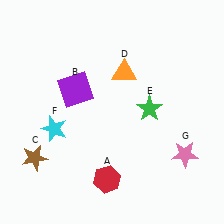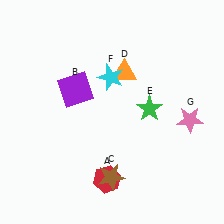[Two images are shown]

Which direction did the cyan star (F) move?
The cyan star (F) moved right.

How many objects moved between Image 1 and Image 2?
3 objects moved between the two images.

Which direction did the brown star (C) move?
The brown star (C) moved right.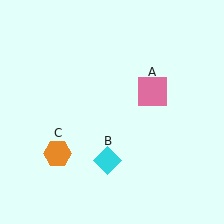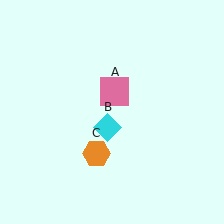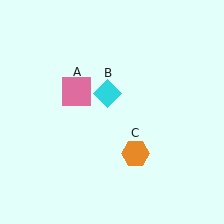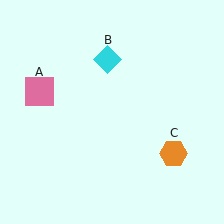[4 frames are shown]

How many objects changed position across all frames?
3 objects changed position: pink square (object A), cyan diamond (object B), orange hexagon (object C).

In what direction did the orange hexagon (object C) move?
The orange hexagon (object C) moved right.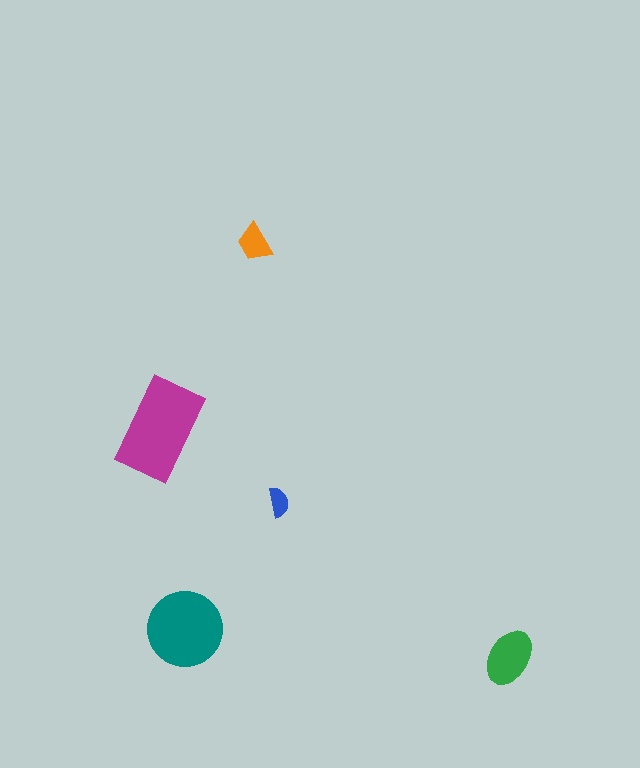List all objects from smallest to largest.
The blue semicircle, the orange trapezoid, the green ellipse, the teal circle, the magenta rectangle.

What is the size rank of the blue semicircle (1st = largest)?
5th.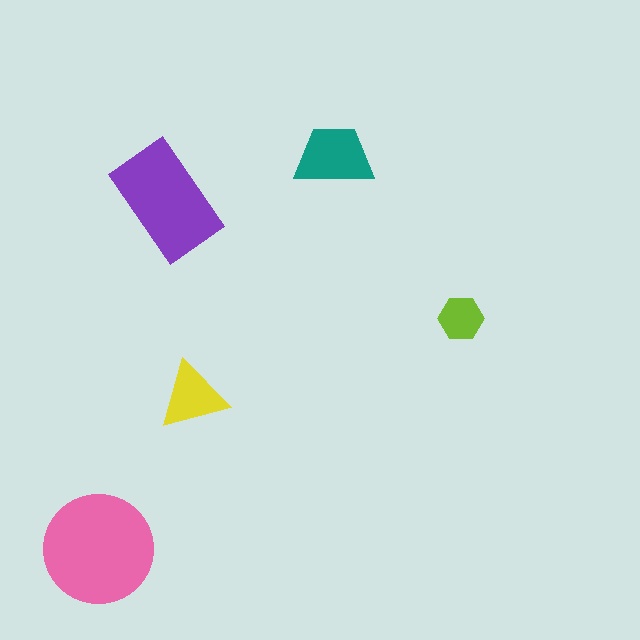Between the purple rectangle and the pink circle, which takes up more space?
The pink circle.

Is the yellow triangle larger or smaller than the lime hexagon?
Larger.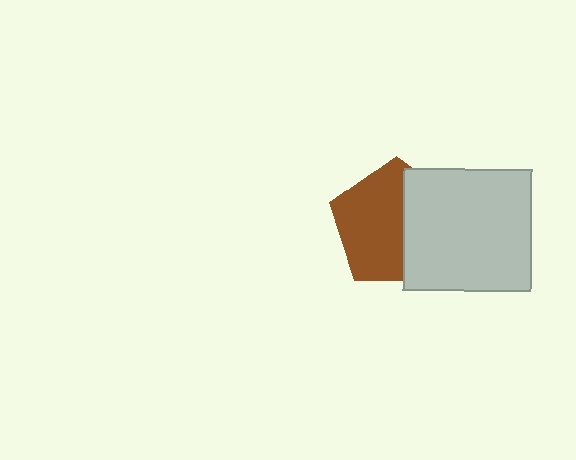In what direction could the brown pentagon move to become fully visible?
The brown pentagon could move left. That would shift it out from behind the light gray rectangle entirely.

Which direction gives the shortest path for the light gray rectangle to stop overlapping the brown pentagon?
Moving right gives the shortest separation.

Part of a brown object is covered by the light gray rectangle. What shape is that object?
It is a pentagon.